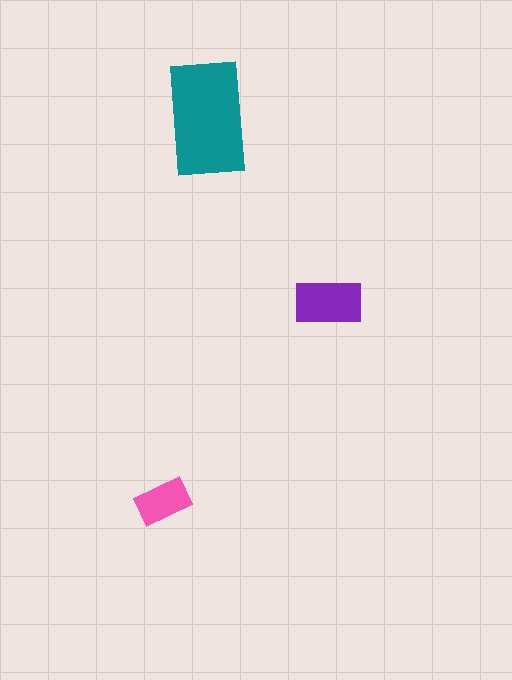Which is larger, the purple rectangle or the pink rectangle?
The purple one.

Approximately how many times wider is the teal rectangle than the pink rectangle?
About 2 times wider.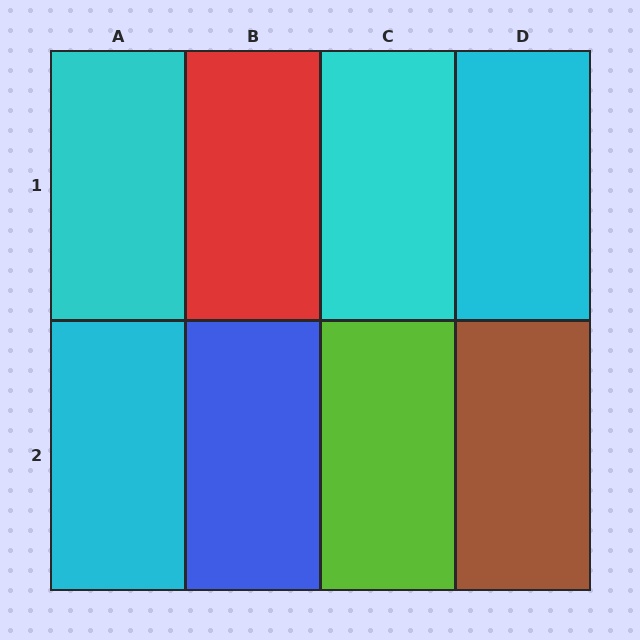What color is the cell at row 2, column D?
Brown.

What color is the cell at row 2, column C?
Lime.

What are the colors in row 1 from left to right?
Cyan, red, cyan, cyan.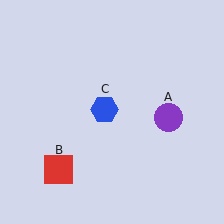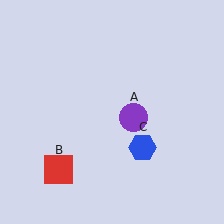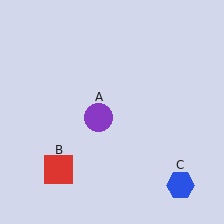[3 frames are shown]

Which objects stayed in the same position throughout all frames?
Red square (object B) remained stationary.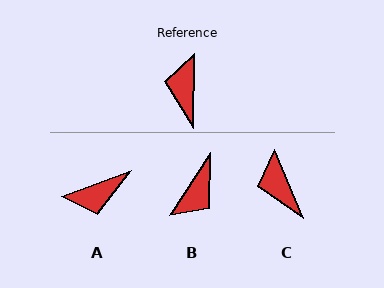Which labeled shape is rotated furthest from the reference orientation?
B, about 147 degrees away.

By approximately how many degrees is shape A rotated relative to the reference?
Approximately 111 degrees counter-clockwise.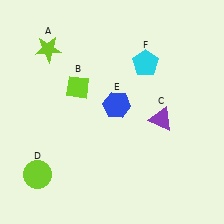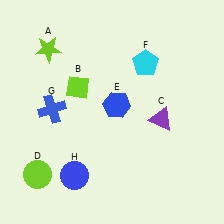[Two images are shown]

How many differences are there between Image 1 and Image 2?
There are 2 differences between the two images.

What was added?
A blue cross (G), a blue circle (H) were added in Image 2.